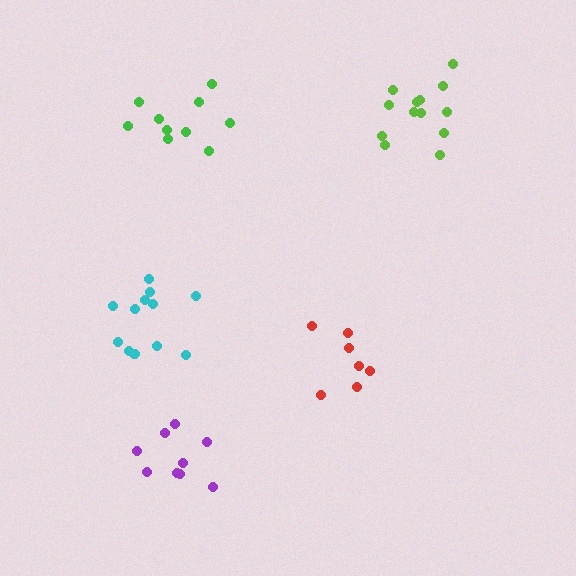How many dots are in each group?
Group 1: 12 dots, Group 2: 9 dots, Group 3: 7 dots, Group 4: 13 dots, Group 5: 10 dots (51 total).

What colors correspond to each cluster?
The clusters are colored: cyan, purple, red, lime, green.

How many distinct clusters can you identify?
There are 5 distinct clusters.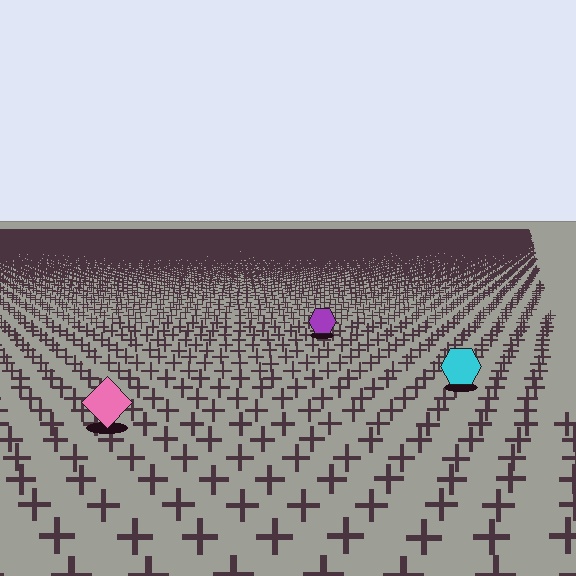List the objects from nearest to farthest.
From nearest to farthest: the pink diamond, the cyan hexagon, the purple hexagon.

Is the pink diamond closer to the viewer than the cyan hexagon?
Yes. The pink diamond is closer — you can tell from the texture gradient: the ground texture is coarser near it.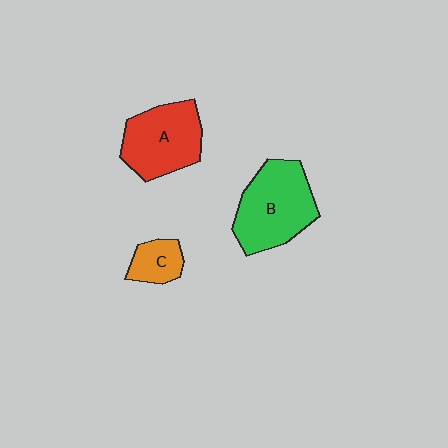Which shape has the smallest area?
Shape C (orange).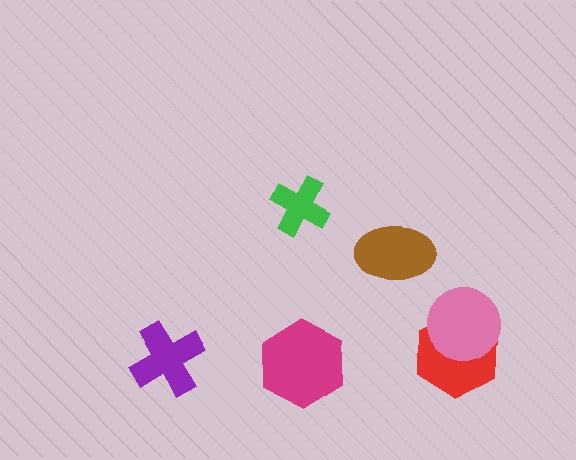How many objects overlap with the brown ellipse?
0 objects overlap with the brown ellipse.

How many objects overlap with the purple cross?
0 objects overlap with the purple cross.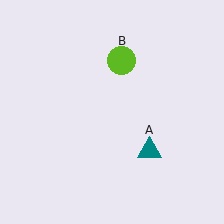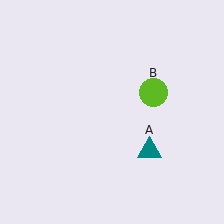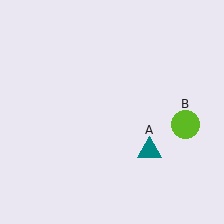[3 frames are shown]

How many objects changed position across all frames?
1 object changed position: lime circle (object B).